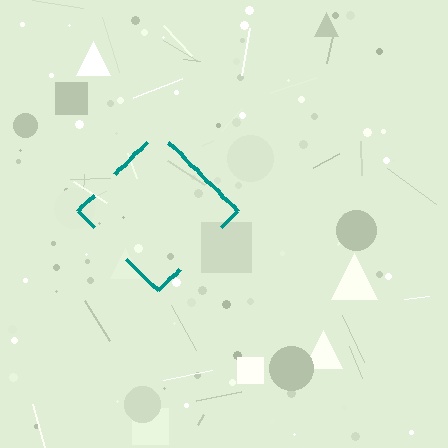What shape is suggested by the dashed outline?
The dashed outline suggests a diamond.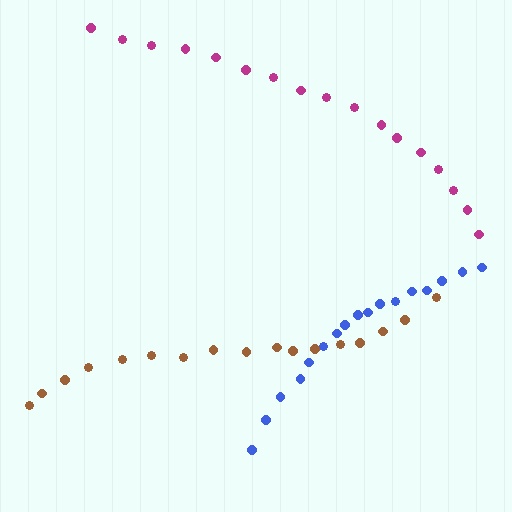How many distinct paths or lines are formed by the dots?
There are 3 distinct paths.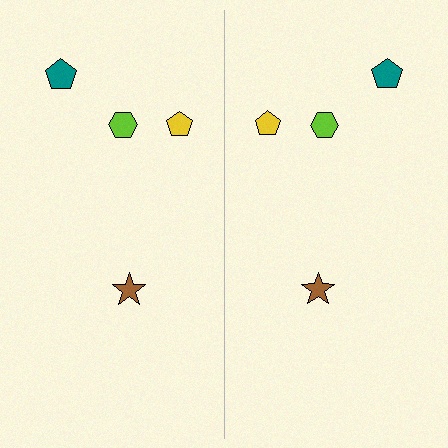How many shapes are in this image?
There are 8 shapes in this image.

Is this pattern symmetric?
Yes, this pattern has bilateral (reflection) symmetry.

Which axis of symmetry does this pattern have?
The pattern has a vertical axis of symmetry running through the center of the image.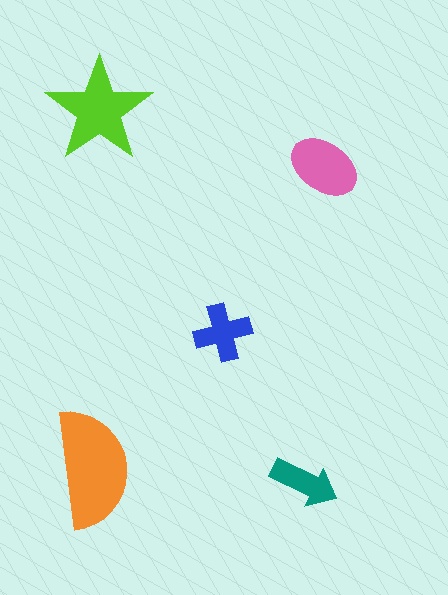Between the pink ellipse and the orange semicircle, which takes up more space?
The orange semicircle.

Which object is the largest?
The orange semicircle.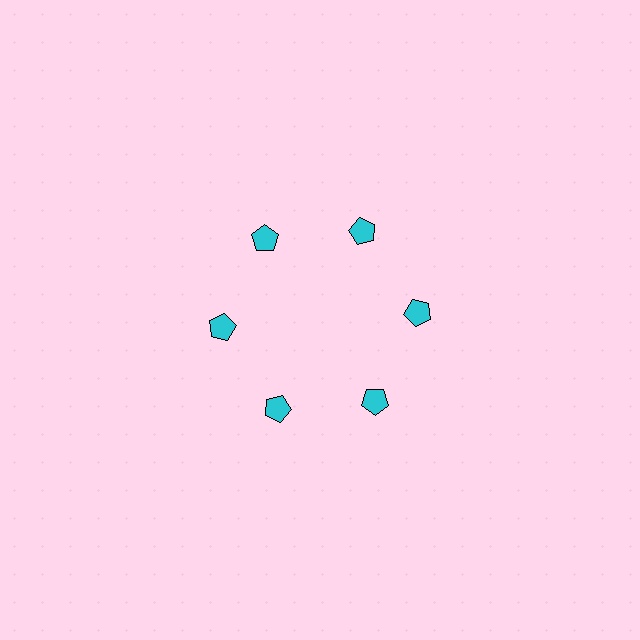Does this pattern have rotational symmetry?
Yes, this pattern has 6-fold rotational symmetry. It looks the same after rotating 60 degrees around the center.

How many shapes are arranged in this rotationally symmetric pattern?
There are 6 shapes, arranged in 6 groups of 1.